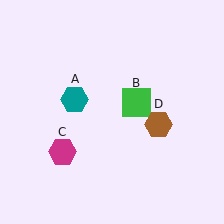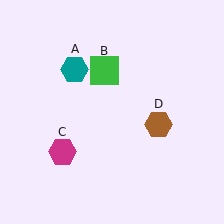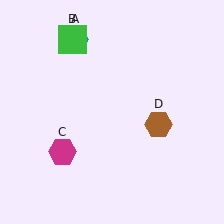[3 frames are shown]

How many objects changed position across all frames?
2 objects changed position: teal hexagon (object A), green square (object B).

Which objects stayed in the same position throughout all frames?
Magenta hexagon (object C) and brown hexagon (object D) remained stationary.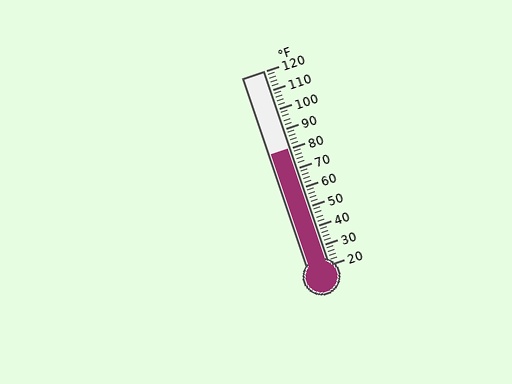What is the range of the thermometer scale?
The thermometer scale ranges from 20°F to 120°F.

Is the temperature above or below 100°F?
The temperature is below 100°F.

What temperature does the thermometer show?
The thermometer shows approximately 80°F.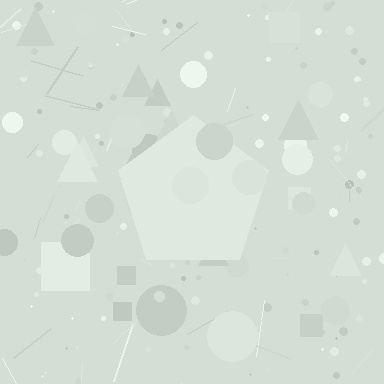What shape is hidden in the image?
A pentagon is hidden in the image.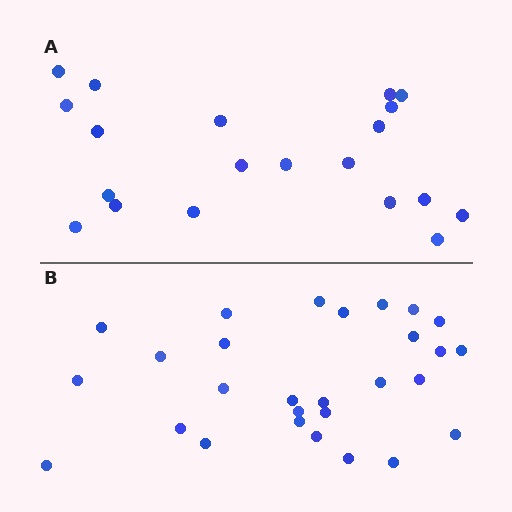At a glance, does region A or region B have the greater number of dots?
Region B (the bottom region) has more dots.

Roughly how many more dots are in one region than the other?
Region B has roughly 8 or so more dots than region A.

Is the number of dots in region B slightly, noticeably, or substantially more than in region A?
Region B has noticeably more, but not dramatically so. The ratio is roughly 1.4 to 1.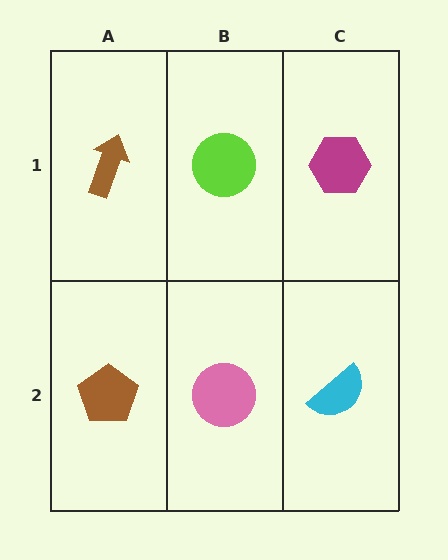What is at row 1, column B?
A lime circle.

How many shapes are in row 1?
3 shapes.